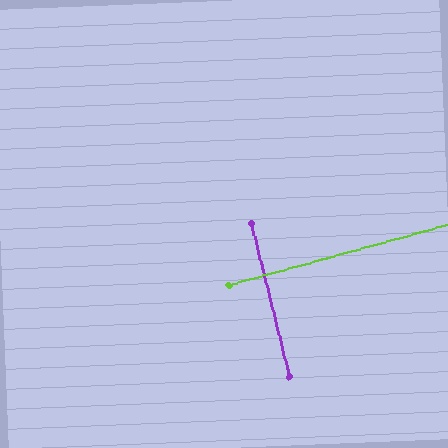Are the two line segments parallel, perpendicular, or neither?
Perpendicular — they meet at approximately 89°.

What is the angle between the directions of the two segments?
Approximately 89 degrees.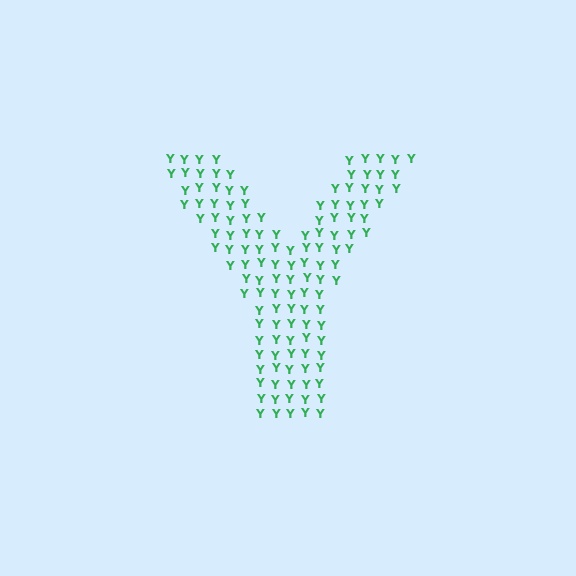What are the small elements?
The small elements are letter Y's.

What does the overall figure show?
The overall figure shows the letter Y.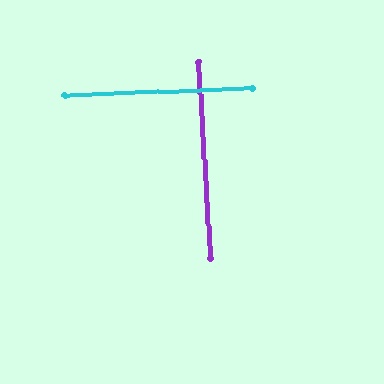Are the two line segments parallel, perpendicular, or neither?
Perpendicular — they meet at approximately 88°.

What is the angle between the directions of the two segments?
Approximately 88 degrees.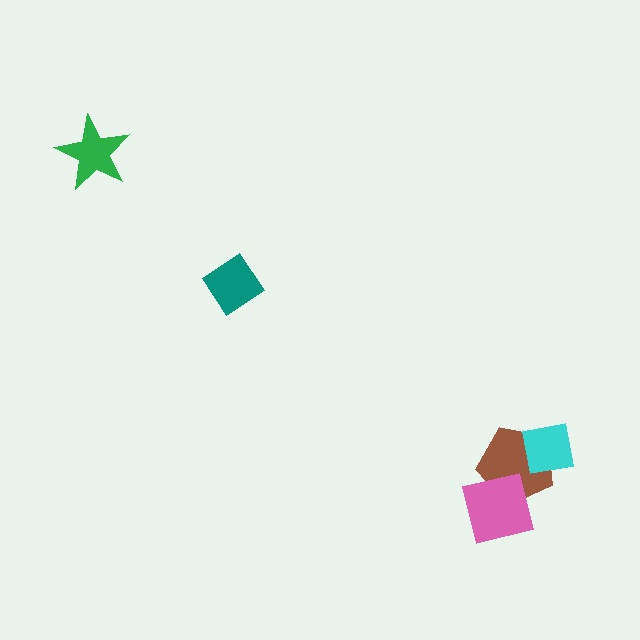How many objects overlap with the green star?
0 objects overlap with the green star.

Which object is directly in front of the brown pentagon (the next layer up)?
The pink square is directly in front of the brown pentagon.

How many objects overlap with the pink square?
1 object overlaps with the pink square.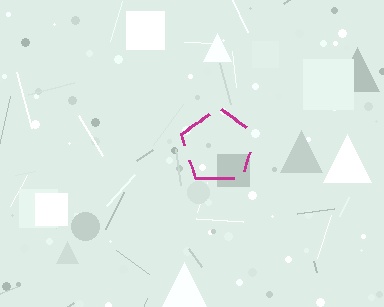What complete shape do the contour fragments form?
The contour fragments form a pentagon.